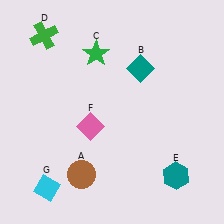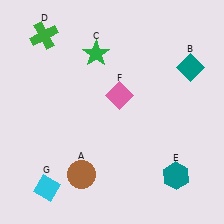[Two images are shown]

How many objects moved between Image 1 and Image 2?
2 objects moved between the two images.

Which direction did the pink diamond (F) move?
The pink diamond (F) moved up.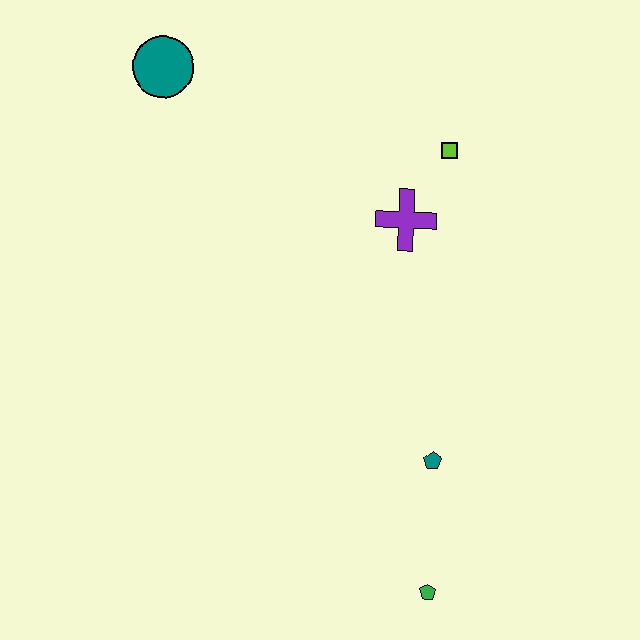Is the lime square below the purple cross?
No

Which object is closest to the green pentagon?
The teal pentagon is closest to the green pentagon.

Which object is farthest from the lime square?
The green pentagon is farthest from the lime square.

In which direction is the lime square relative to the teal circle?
The lime square is to the right of the teal circle.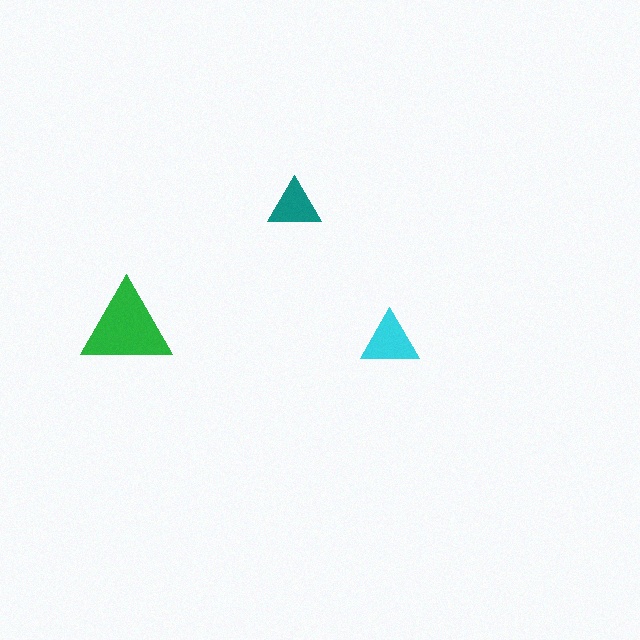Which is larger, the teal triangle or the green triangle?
The green one.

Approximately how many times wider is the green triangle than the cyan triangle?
About 1.5 times wider.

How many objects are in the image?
There are 3 objects in the image.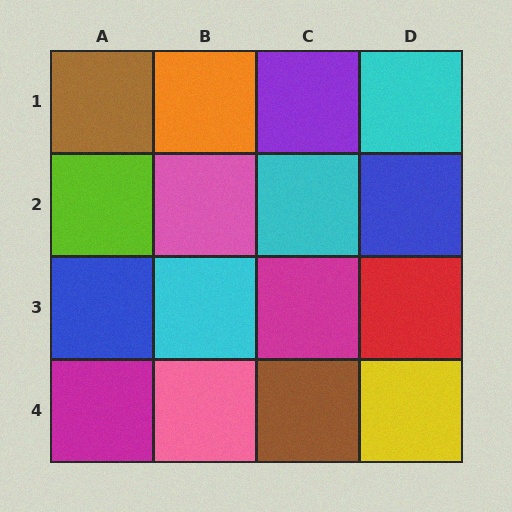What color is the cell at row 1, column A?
Brown.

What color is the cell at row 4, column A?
Magenta.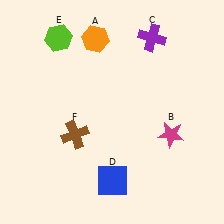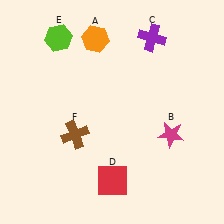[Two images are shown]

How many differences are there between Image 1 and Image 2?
There is 1 difference between the two images.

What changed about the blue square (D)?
In Image 1, D is blue. In Image 2, it changed to red.